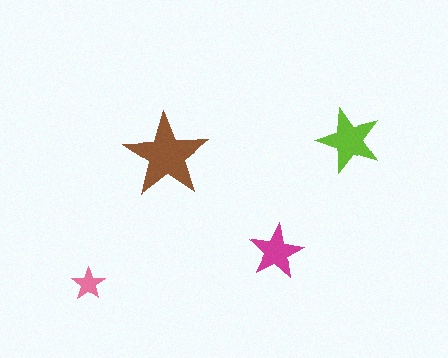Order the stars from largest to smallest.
the brown one, the lime one, the magenta one, the pink one.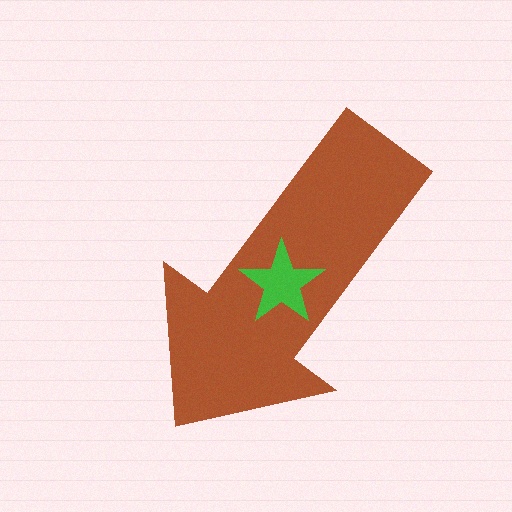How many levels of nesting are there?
2.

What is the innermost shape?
The green star.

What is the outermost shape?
The brown arrow.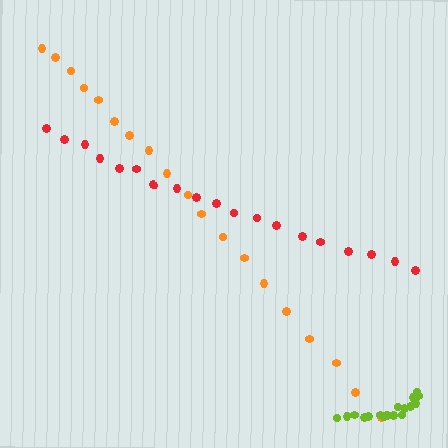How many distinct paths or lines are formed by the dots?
There are 3 distinct paths.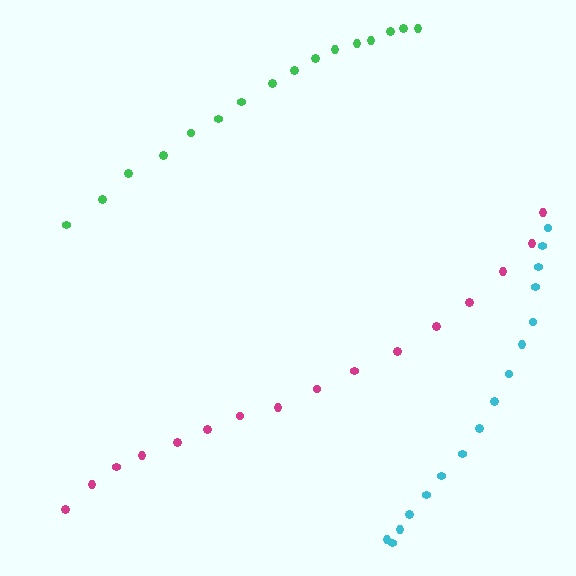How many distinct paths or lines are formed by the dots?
There are 3 distinct paths.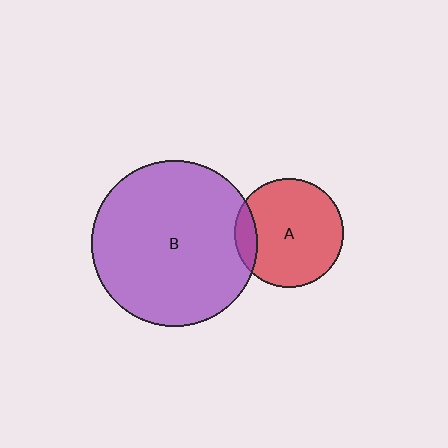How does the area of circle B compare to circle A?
Approximately 2.3 times.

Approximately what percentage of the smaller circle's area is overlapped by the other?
Approximately 10%.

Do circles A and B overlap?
Yes.